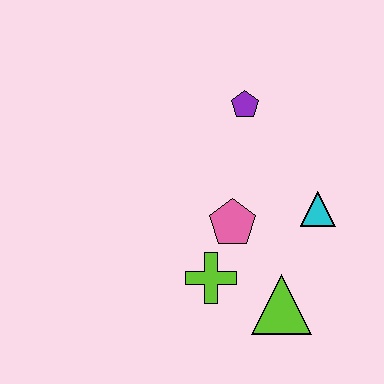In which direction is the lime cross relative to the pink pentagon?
The lime cross is below the pink pentagon.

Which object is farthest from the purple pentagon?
The lime triangle is farthest from the purple pentagon.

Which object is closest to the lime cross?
The pink pentagon is closest to the lime cross.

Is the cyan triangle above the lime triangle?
Yes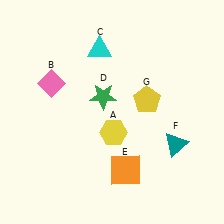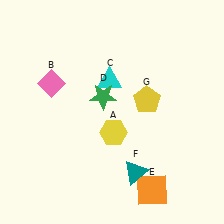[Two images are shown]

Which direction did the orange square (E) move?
The orange square (E) moved right.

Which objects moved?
The objects that moved are: the cyan triangle (C), the orange square (E), the teal triangle (F).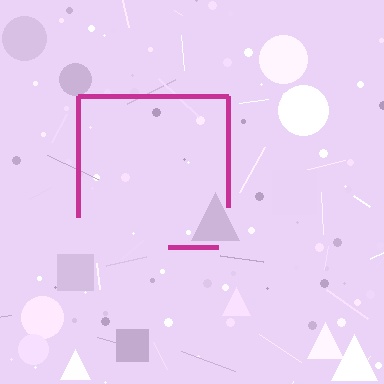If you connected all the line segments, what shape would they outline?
They would outline a square.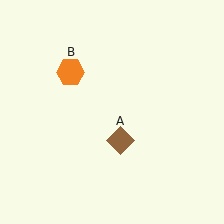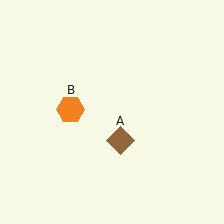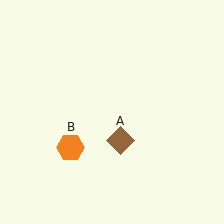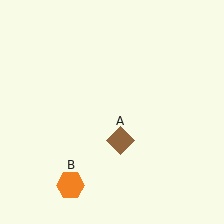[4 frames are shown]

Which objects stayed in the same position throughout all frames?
Brown diamond (object A) remained stationary.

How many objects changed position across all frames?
1 object changed position: orange hexagon (object B).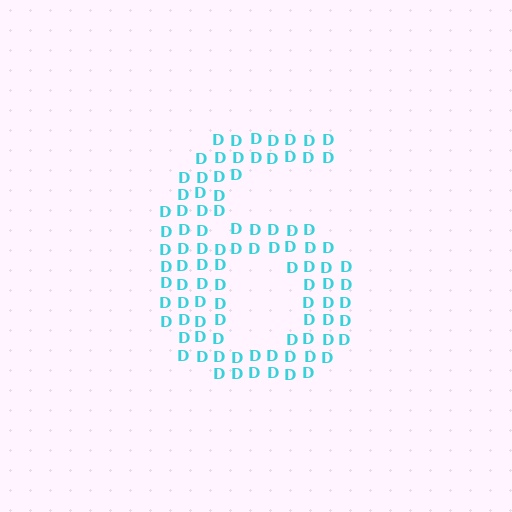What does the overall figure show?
The overall figure shows the digit 6.